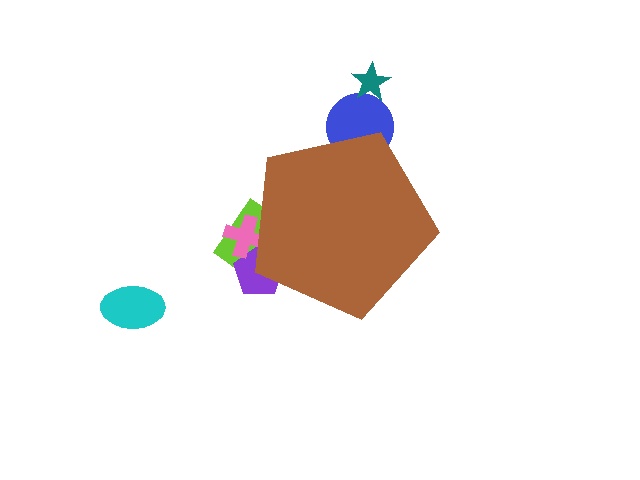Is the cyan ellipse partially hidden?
No, the cyan ellipse is fully visible.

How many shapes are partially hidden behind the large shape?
4 shapes are partially hidden.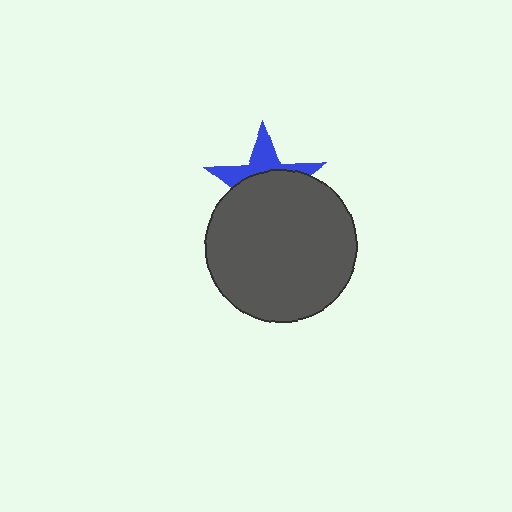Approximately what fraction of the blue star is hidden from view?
Roughly 63% of the blue star is hidden behind the dark gray circle.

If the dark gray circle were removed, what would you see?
You would see the complete blue star.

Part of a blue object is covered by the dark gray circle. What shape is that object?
It is a star.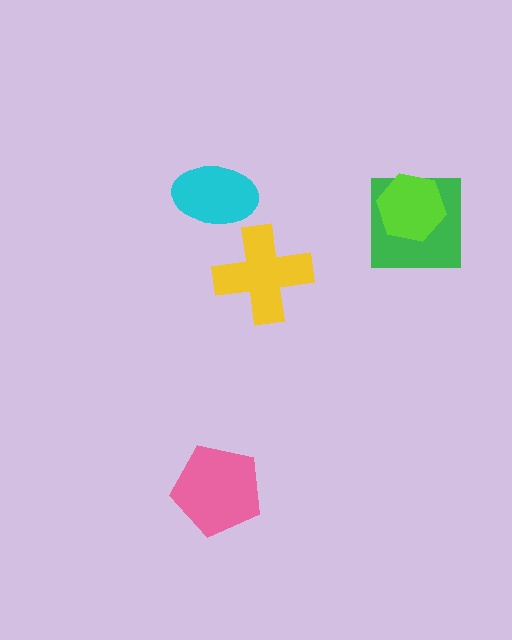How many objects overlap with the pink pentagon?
0 objects overlap with the pink pentagon.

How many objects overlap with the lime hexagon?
1 object overlaps with the lime hexagon.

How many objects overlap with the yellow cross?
0 objects overlap with the yellow cross.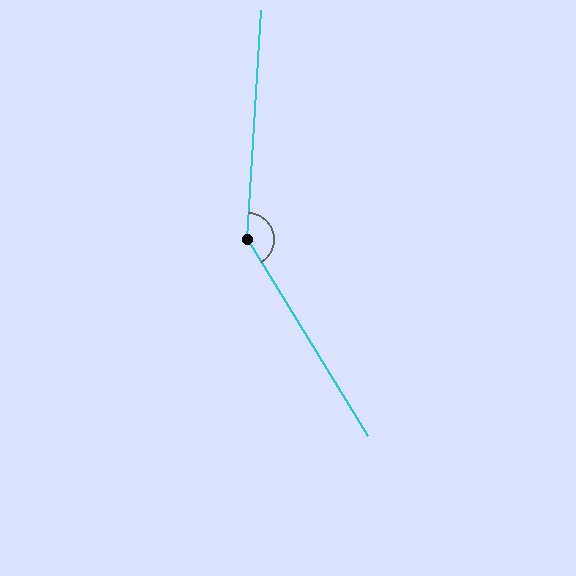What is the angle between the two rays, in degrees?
Approximately 145 degrees.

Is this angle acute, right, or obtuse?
It is obtuse.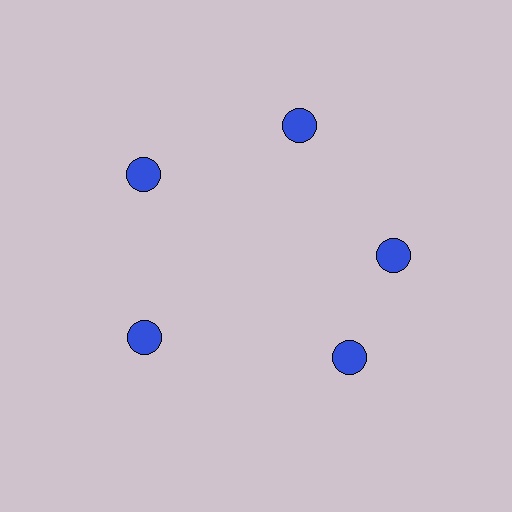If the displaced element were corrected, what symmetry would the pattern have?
It would have 5-fold rotational symmetry — the pattern would map onto itself every 72 degrees.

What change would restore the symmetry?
The symmetry would be restored by rotating it back into even spacing with its neighbors so that all 5 circles sit at equal angles and equal distance from the center.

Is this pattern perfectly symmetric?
No. The 5 blue circles are arranged in a ring, but one element near the 5 o'clock position is rotated out of alignment along the ring, breaking the 5-fold rotational symmetry.